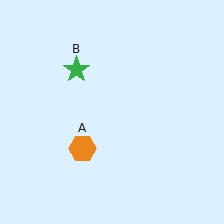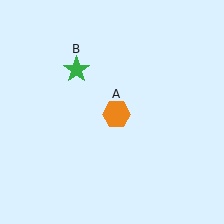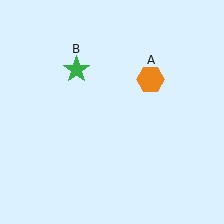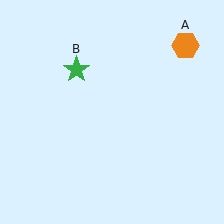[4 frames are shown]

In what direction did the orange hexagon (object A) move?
The orange hexagon (object A) moved up and to the right.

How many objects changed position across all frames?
1 object changed position: orange hexagon (object A).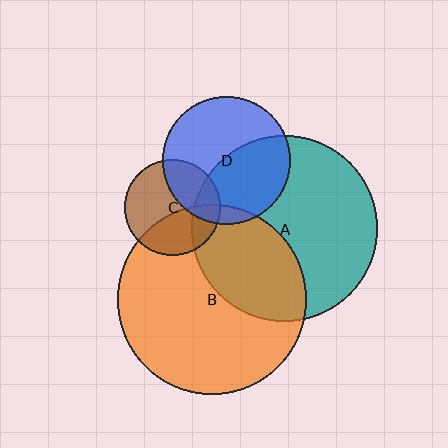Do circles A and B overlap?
Yes.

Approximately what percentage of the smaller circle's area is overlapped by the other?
Approximately 35%.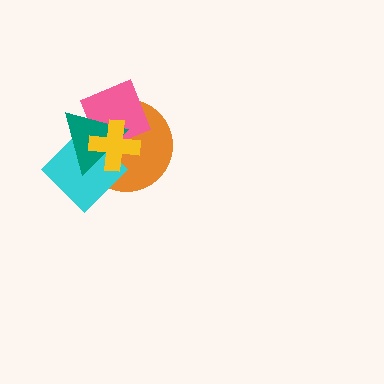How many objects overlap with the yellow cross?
4 objects overlap with the yellow cross.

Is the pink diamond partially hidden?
Yes, it is partially covered by another shape.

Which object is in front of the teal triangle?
The yellow cross is in front of the teal triangle.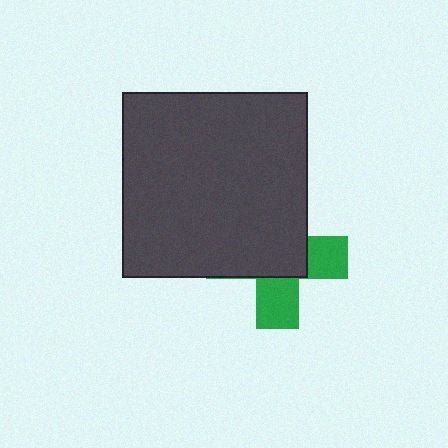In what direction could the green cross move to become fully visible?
The green cross could move toward the lower-right. That would shift it out from behind the dark gray square entirely.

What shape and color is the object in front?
The object in front is a dark gray square.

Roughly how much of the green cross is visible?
A small part of it is visible (roughly 39%).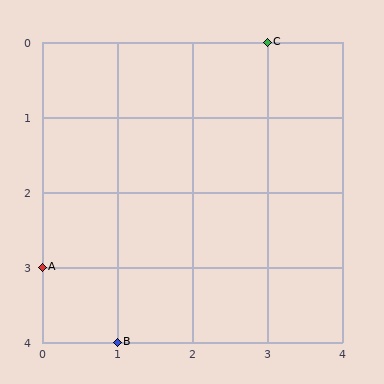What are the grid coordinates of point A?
Point A is at grid coordinates (0, 3).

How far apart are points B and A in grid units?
Points B and A are 1 column and 1 row apart (about 1.4 grid units diagonally).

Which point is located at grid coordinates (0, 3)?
Point A is at (0, 3).